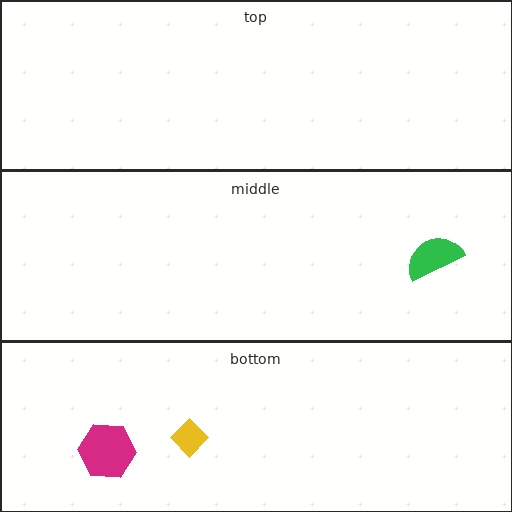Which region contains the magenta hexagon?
The bottom region.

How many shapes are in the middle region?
1.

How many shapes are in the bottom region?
2.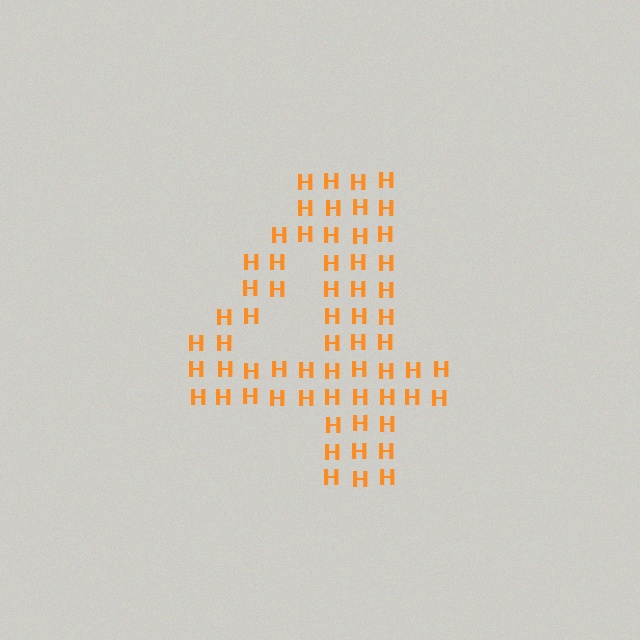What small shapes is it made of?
It is made of small letter H's.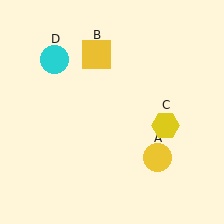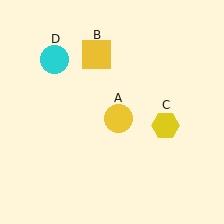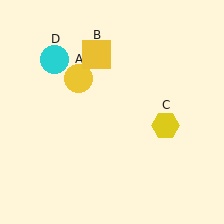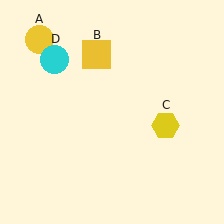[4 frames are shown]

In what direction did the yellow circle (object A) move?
The yellow circle (object A) moved up and to the left.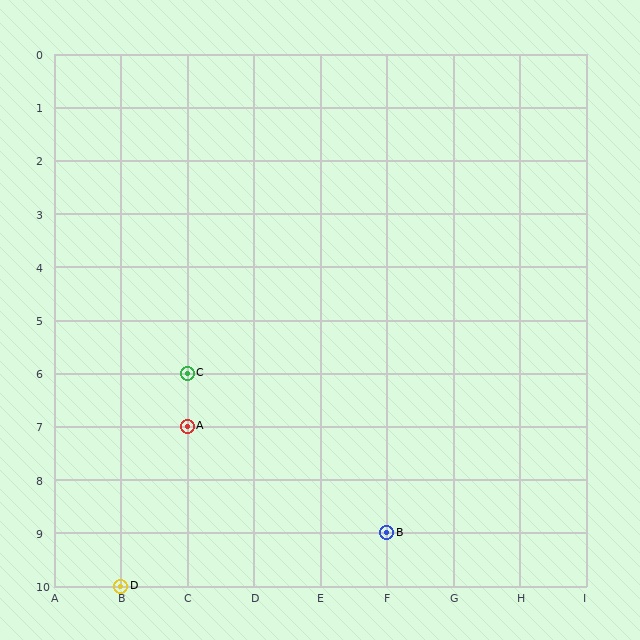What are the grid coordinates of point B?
Point B is at grid coordinates (F, 9).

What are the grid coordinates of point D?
Point D is at grid coordinates (B, 10).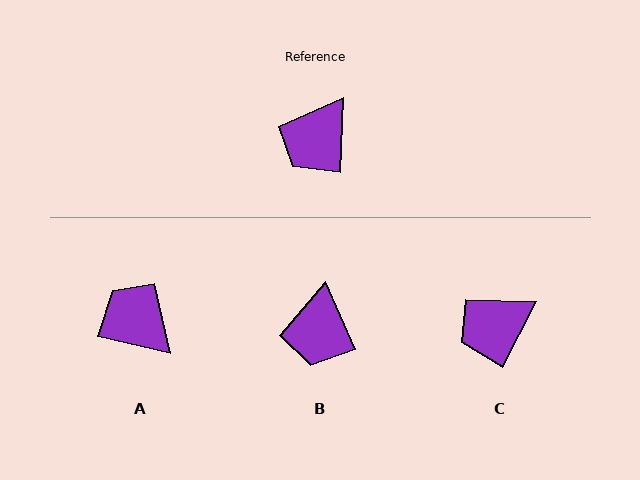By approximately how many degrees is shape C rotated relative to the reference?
Approximately 24 degrees clockwise.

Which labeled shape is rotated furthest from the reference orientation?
A, about 100 degrees away.